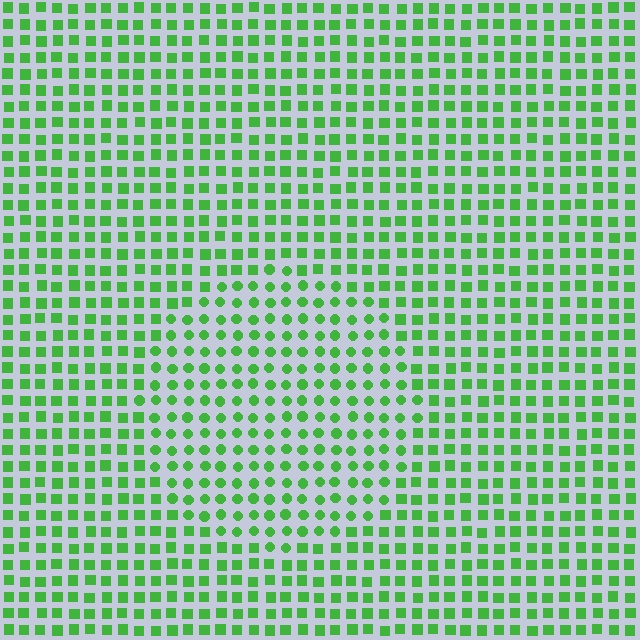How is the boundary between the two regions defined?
The boundary is defined by a change in element shape: circles inside vs. squares outside. All elements share the same color and spacing.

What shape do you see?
I see a circle.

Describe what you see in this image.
The image is filled with small green elements arranged in a uniform grid. A circle-shaped region contains circles, while the surrounding area contains squares. The boundary is defined purely by the change in element shape.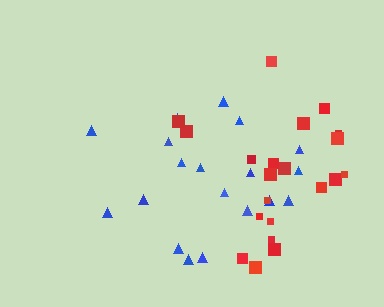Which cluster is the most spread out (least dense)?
Blue.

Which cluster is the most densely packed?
Red.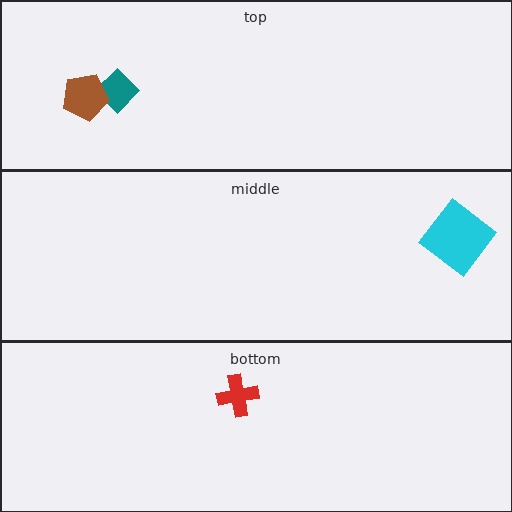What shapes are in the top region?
The teal diamond, the brown pentagon.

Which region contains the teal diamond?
The top region.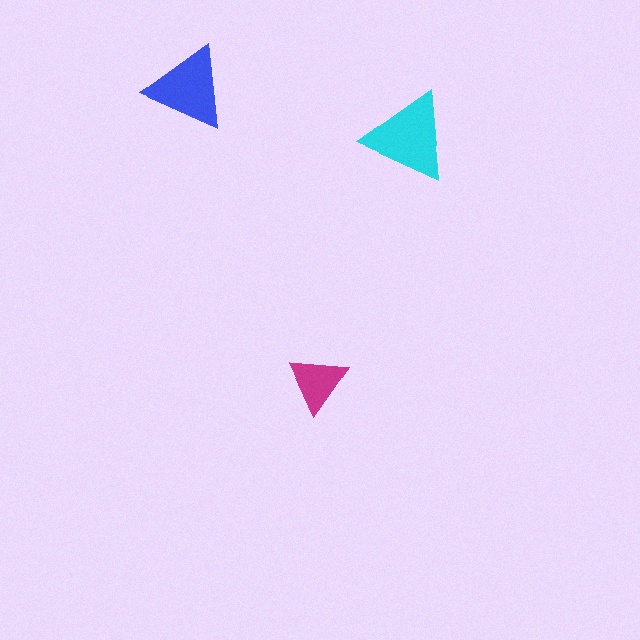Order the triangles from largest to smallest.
the cyan one, the blue one, the magenta one.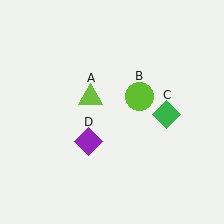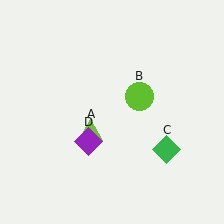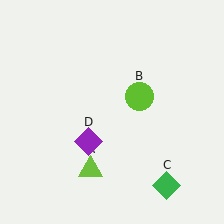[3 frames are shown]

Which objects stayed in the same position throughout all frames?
Lime circle (object B) and purple diamond (object D) remained stationary.